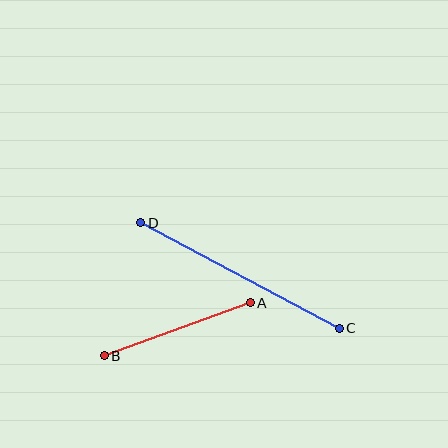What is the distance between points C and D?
The distance is approximately 225 pixels.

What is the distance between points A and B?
The distance is approximately 155 pixels.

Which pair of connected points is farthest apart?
Points C and D are farthest apart.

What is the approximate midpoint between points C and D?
The midpoint is at approximately (240, 276) pixels.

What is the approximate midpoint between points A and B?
The midpoint is at approximately (177, 329) pixels.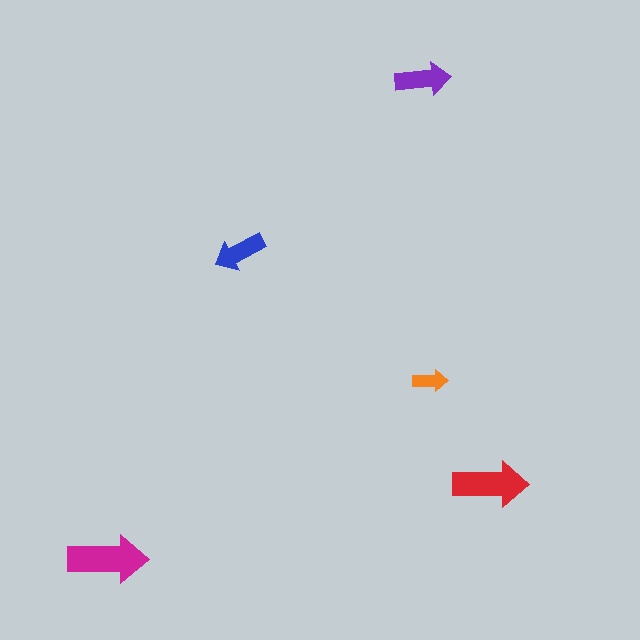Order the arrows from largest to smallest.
the magenta one, the red one, the purple one, the blue one, the orange one.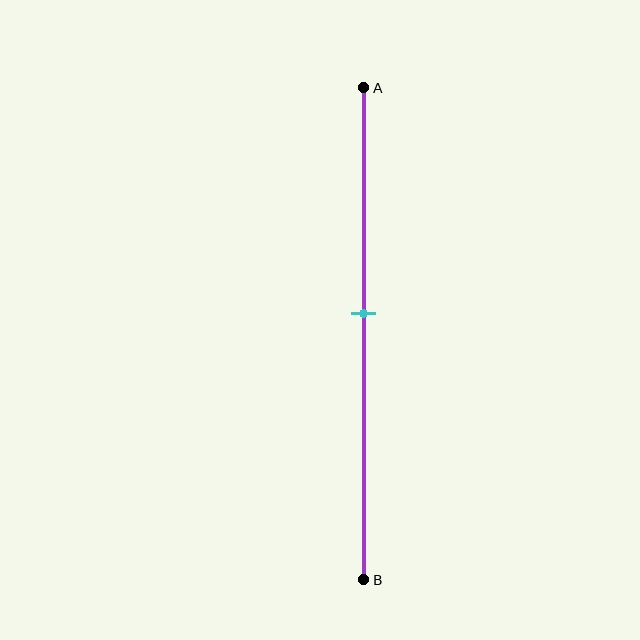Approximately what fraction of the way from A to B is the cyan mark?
The cyan mark is approximately 45% of the way from A to B.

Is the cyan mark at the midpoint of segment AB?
No, the mark is at about 45% from A, not at the 50% midpoint.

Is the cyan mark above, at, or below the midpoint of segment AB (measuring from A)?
The cyan mark is above the midpoint of segment AB.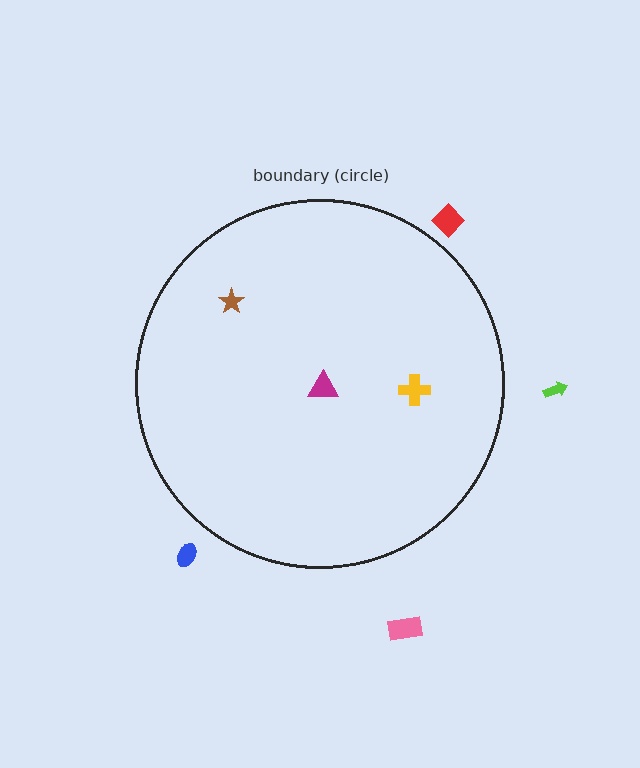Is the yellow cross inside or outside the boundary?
Inside.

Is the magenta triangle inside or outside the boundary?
Inside.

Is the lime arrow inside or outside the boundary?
Outside.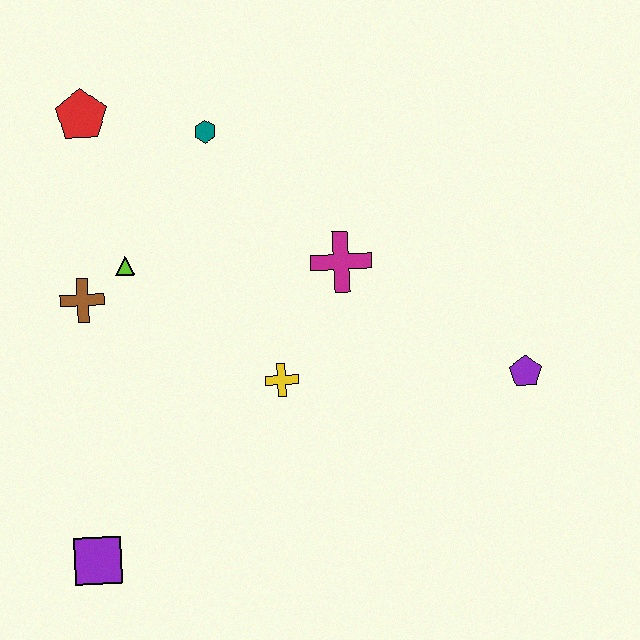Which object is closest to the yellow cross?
The magenta cross is closest to the yellow cross.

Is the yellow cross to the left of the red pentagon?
No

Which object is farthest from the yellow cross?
The red pentagon is farthest from the yellow cross.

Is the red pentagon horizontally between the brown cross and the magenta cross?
Yes